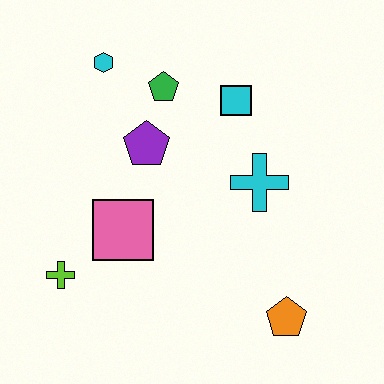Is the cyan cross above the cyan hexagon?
No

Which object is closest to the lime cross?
The pink square is closest to the lime cross.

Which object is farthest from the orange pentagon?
The cyan hexagon is farthest from the orange pentagon.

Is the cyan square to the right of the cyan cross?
No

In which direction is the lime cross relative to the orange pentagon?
The lime cross is to the left of the orange pentagon.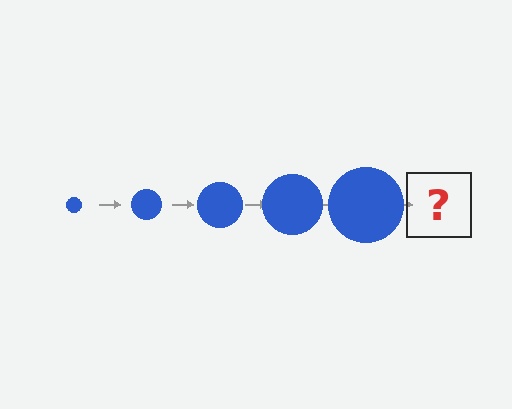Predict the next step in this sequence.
The next step is a blue circle, larger than the previous one.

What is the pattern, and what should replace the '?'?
The pattern is that the circle gets progressively larger each step. The '?' should be a blue circle, larger than the previous one.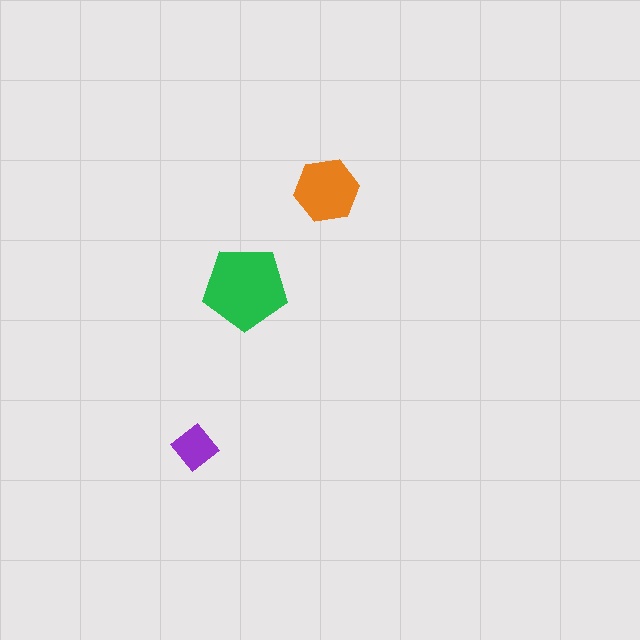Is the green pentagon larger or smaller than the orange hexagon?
Larger.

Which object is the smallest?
The purple diamond.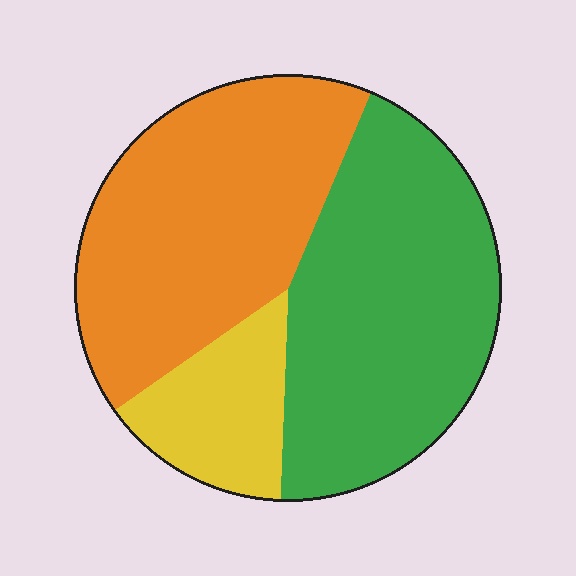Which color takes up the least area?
Yellow, at roughly 15%.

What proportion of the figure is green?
Green covers about 45% of the figure.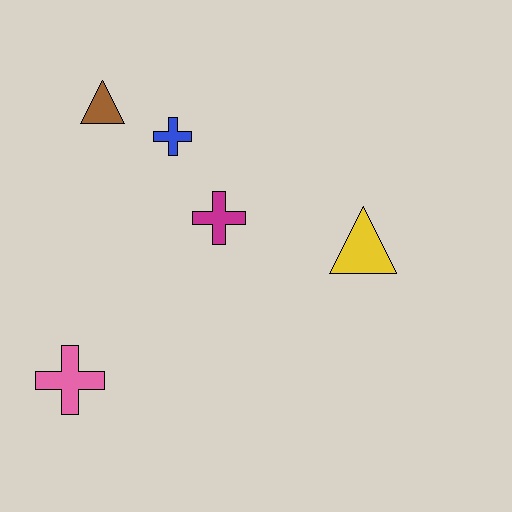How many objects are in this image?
There are 5 objects.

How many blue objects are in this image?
There is 1 blue object.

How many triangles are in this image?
There are 2 triangles.